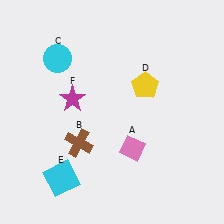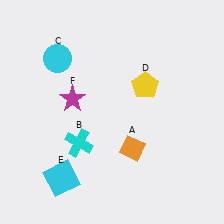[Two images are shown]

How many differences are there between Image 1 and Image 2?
There are 2 differences between the two images.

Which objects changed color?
A changed from pink to orange. B changed from brown to cyan.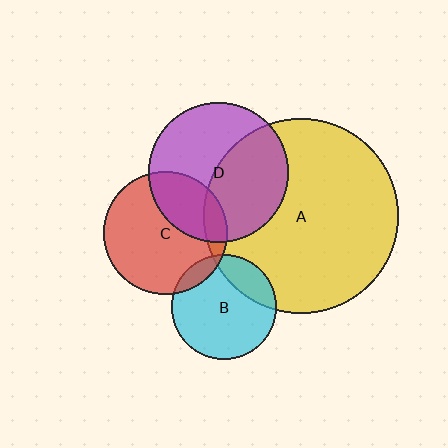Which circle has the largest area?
Circle A (yellow).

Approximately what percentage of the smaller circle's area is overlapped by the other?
Approximately 45%.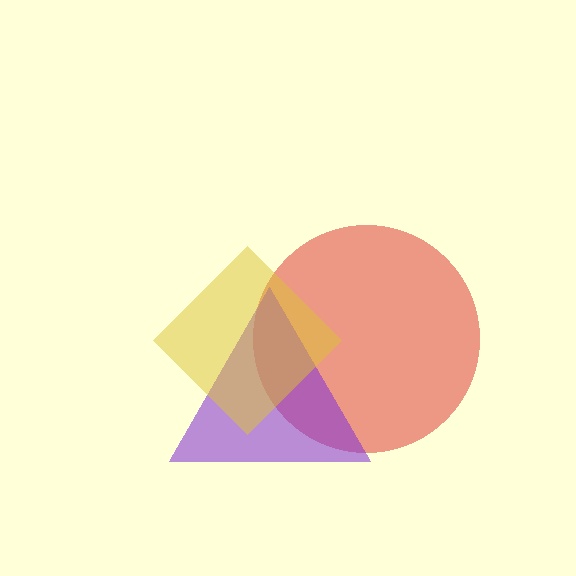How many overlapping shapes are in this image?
There are 3 overlapping shapes in the image.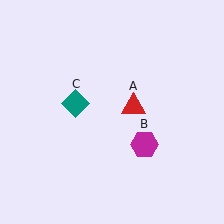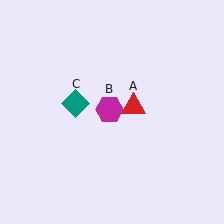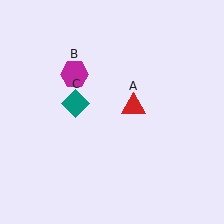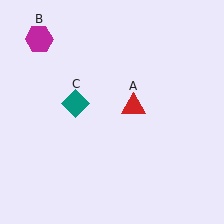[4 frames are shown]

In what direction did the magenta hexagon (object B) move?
The magenta hexagon (object B) moved up and to the left.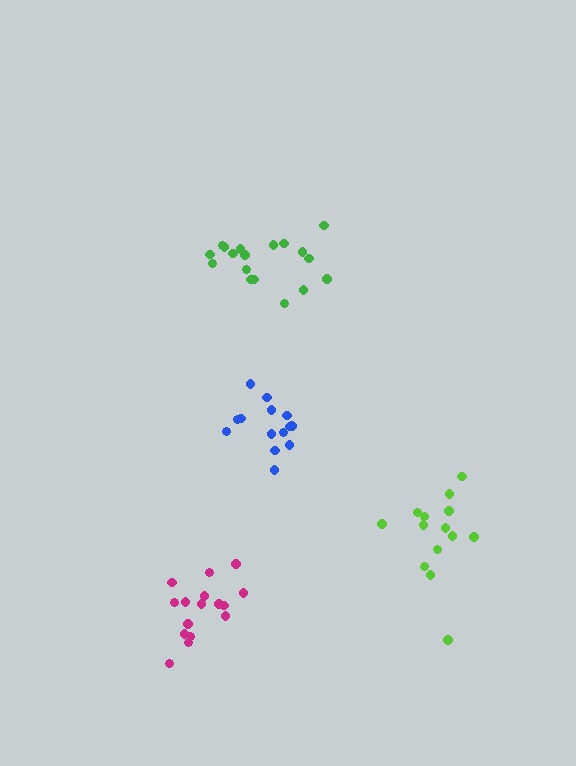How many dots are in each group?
Group 1: 14 dots, Group 2: 18 dots, Group 3: 16 dots, Group 4: 14 dots (62 total).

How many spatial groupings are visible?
There are 4 spatial groupings.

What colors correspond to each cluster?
The clusters are colored: lime, green, magenta, blue.